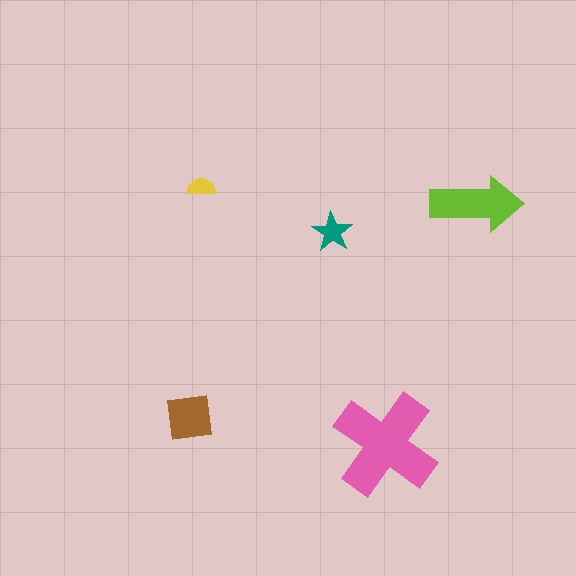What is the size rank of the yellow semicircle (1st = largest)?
5th.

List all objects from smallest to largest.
The yellow semicircle, the teal star, the brown square, the lime arrow, the pink cross.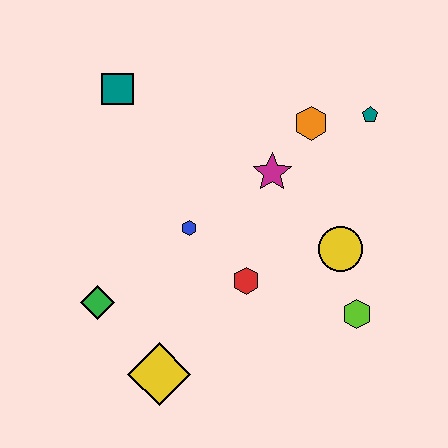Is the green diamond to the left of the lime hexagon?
Yes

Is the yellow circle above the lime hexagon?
Yes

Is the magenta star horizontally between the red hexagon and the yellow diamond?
No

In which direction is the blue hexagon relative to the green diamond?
The blue hexagon is to the right of the green diamond.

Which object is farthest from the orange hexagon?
The yellow diamond is farthest from the orange hexagon.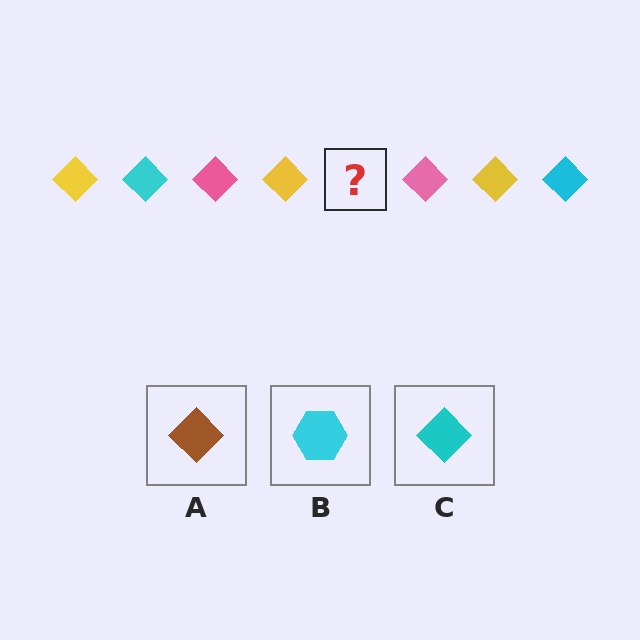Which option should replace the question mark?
Option C.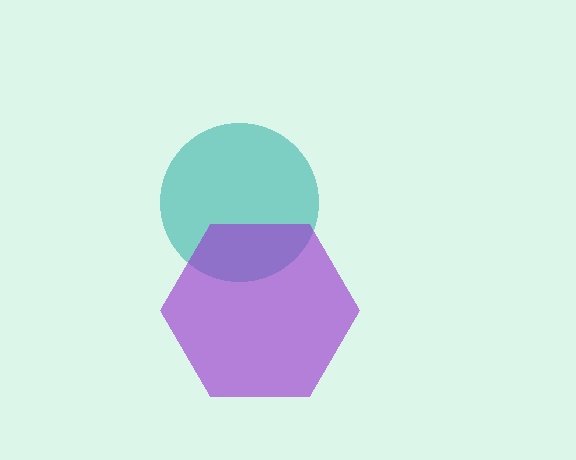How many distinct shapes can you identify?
There are 2 distinct shapes: a teal circle, a purple hexagon.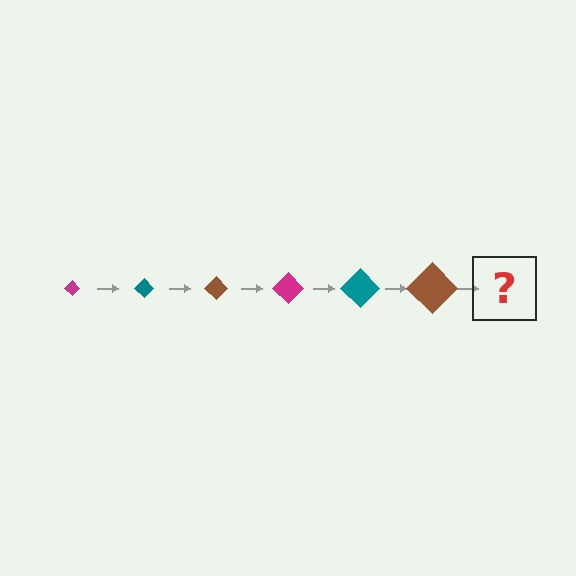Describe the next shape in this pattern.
It should be a magenta diamond, larger than the previous one.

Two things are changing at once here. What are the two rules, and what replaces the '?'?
The two rules are that the diamond grows larger each step and the color cycles through magenta, teal, and brown. The '?' should be a magenta diamond, larger than the previous one.